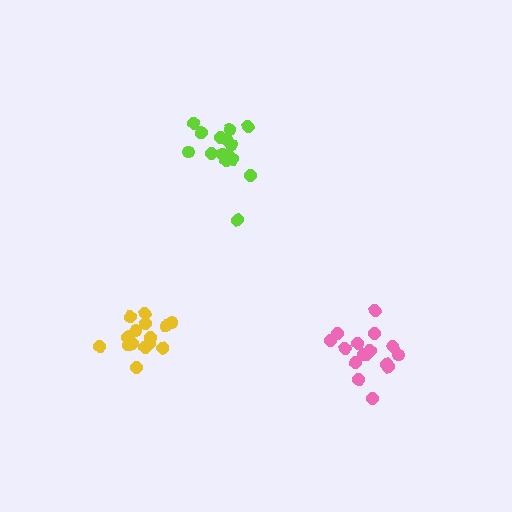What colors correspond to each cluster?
The clusters are colored: yellow, lime, pink.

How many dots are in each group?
Group 1: 15 dots, Group 2: 16 dots, Group 3: 16 dots (47 total).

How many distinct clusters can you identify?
There are 3 distinct clusters.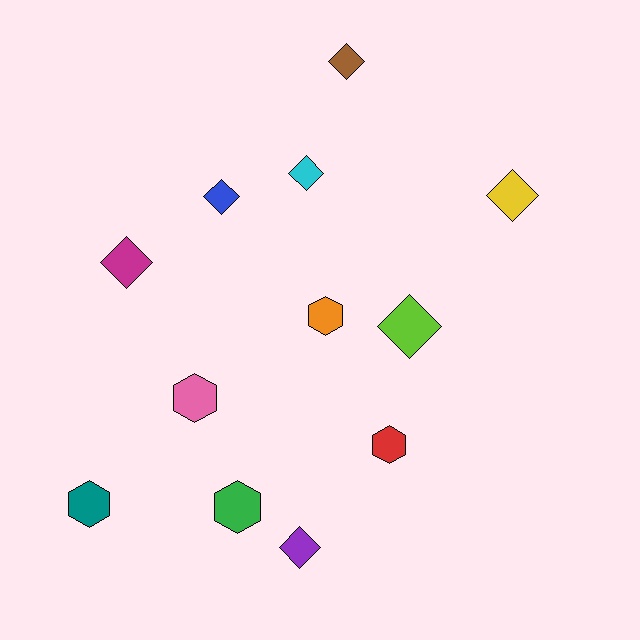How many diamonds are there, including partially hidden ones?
There are 7 diamonds.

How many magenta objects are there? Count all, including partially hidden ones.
There is 1 magenta object.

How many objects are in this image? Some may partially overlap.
There are 12 objects.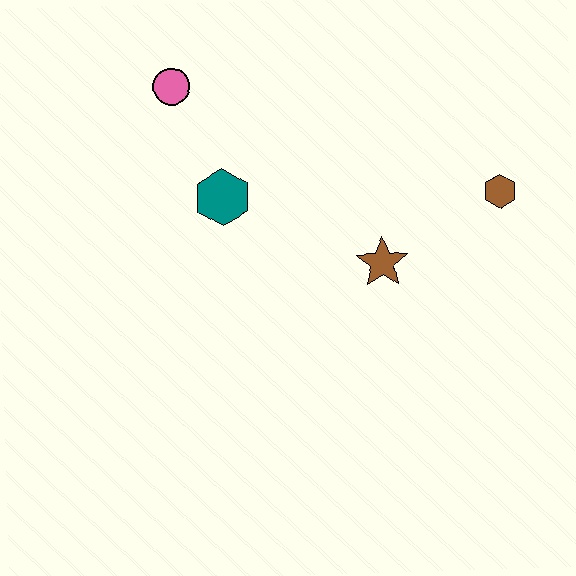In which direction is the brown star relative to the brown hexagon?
The brown star is to the left of the brown hexagon.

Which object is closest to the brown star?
The brown hexagon is closest to the brown star.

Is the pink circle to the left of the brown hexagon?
Yes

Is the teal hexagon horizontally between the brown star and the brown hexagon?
No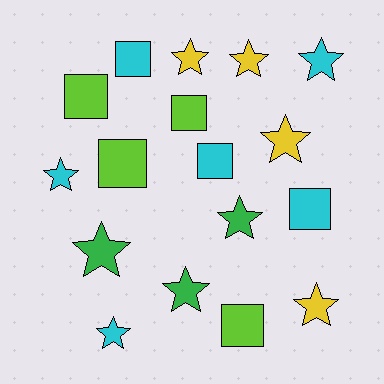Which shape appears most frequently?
Star, with 10 objects.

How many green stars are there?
There are 3 green stars.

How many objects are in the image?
There are 17 objects.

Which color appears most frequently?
Cyan, with 6 objects.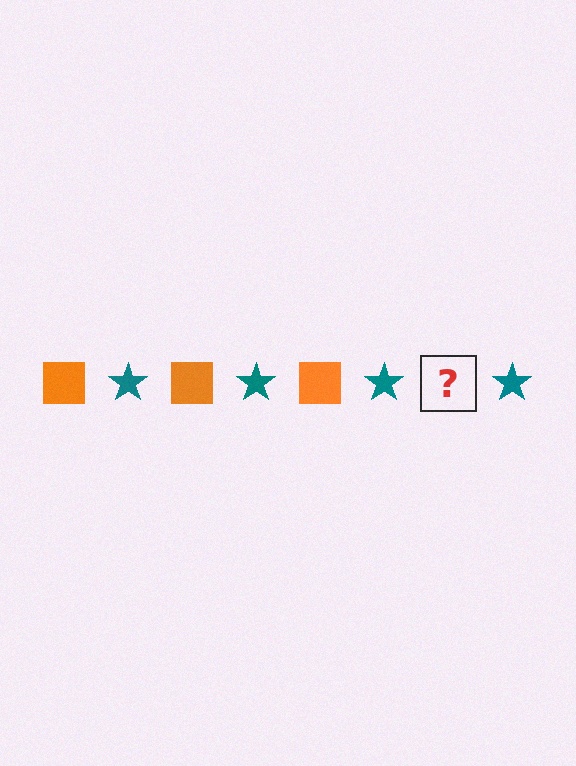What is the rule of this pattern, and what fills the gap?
The rule is that the pattern alternates between orange square and teal star. The gap should be filled with an orange square.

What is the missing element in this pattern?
The missing element is an orange square.